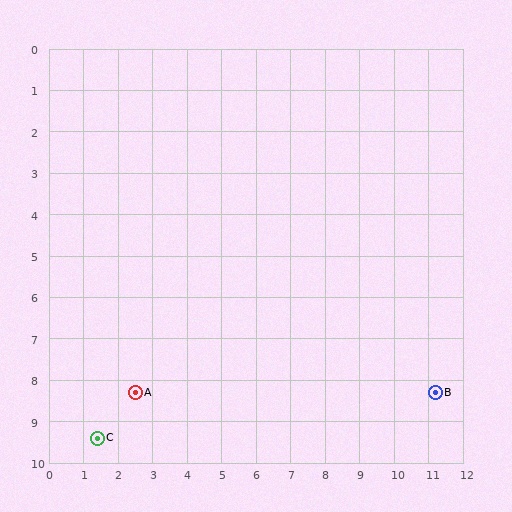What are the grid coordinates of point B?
Point B is at approximately (11.2, 8.3).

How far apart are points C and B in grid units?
Points C and B are about 9.9 grid units apart.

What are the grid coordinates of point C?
Point C is at approximately (1.4, 9.4).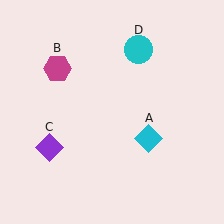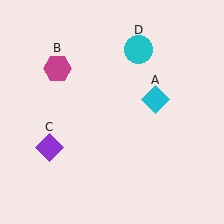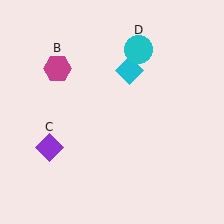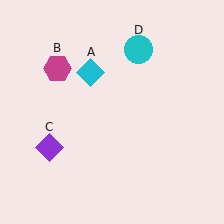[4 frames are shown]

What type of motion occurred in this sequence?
The cyan diamond (object A) rotated counterclockwise around the center of the scene.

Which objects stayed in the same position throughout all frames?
Magenta hexagon (object B) and purple diamond (object C) and cyan circle (object D) remained stationary.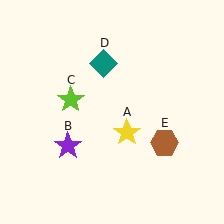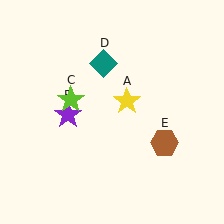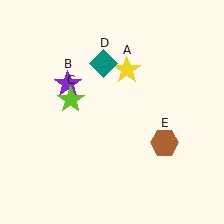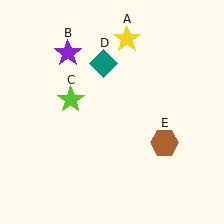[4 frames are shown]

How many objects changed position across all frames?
2 objects changed position: yellow star (object A), purple star (object B).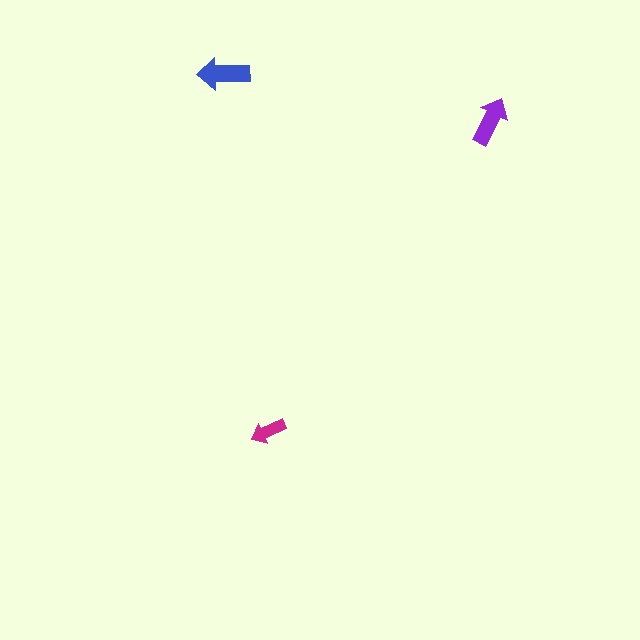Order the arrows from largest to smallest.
the blue one, the purple one, the magenta one.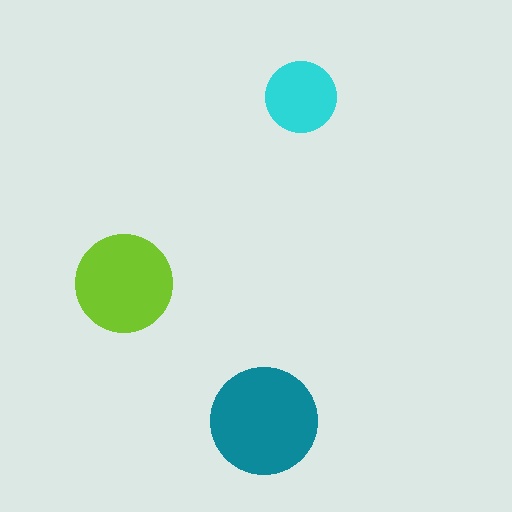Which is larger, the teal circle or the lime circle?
The teal one.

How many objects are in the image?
There are 3 objects in the image.